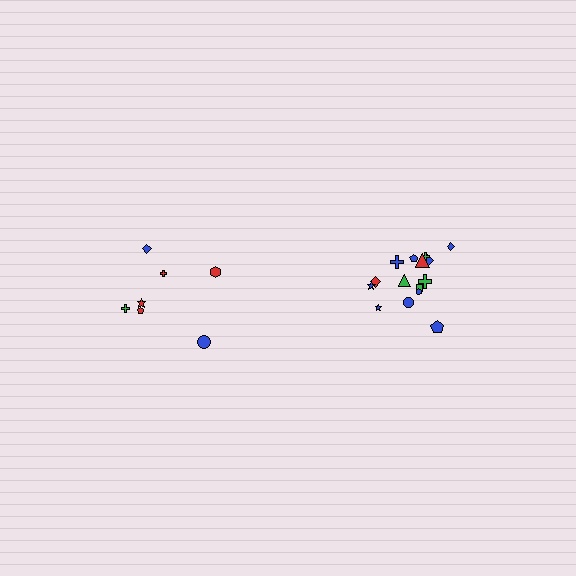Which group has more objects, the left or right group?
The right group.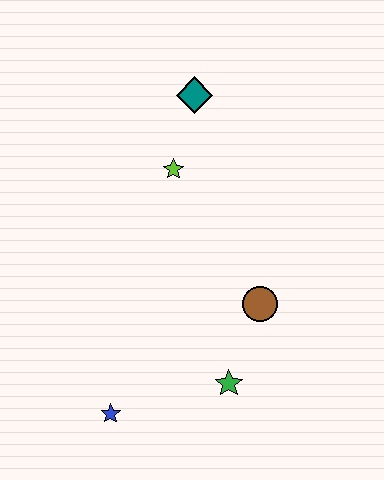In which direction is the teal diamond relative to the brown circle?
The teal diamond is above the brown circle.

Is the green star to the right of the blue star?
Yes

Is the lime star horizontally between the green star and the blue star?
Yes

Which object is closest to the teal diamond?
The lime star is closest to the teal diamond.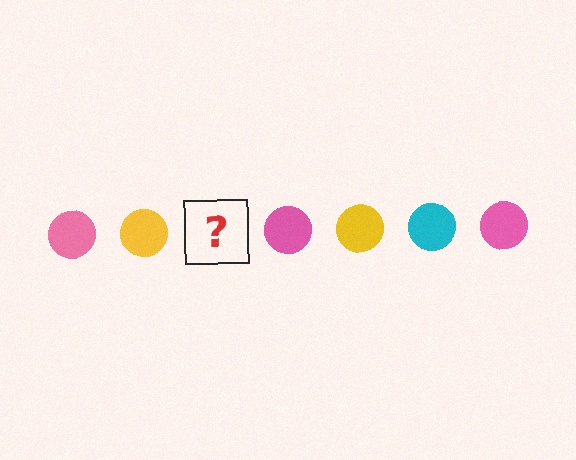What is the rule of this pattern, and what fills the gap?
The rule is that the pattern cycles through pink, yellow, cyan circles. The gap should be filled with a cyan circle.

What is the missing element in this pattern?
The missing element is a cyan circle.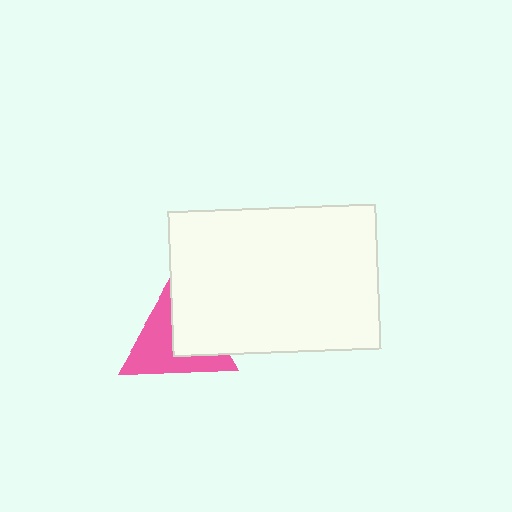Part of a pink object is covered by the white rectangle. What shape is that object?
It is a triangle.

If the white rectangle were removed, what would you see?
You would see the complete pink triangle.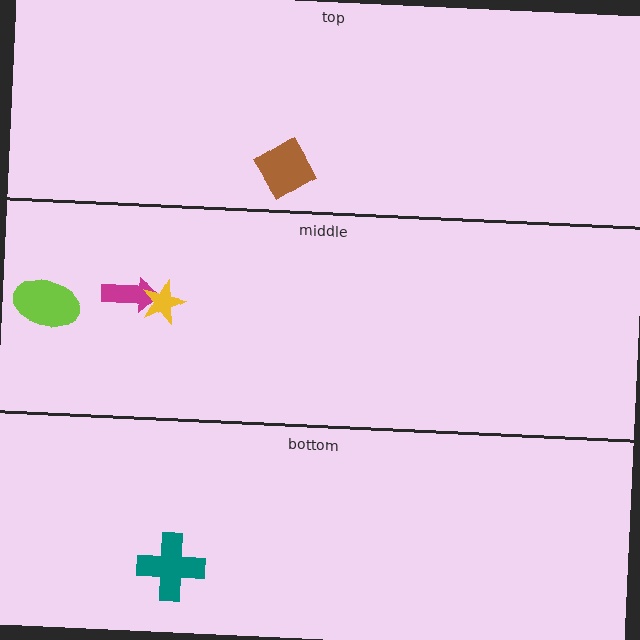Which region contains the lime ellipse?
The middle region.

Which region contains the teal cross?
The bottom region.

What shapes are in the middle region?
The magenta arrow, the yellow star, the lime ellipse.